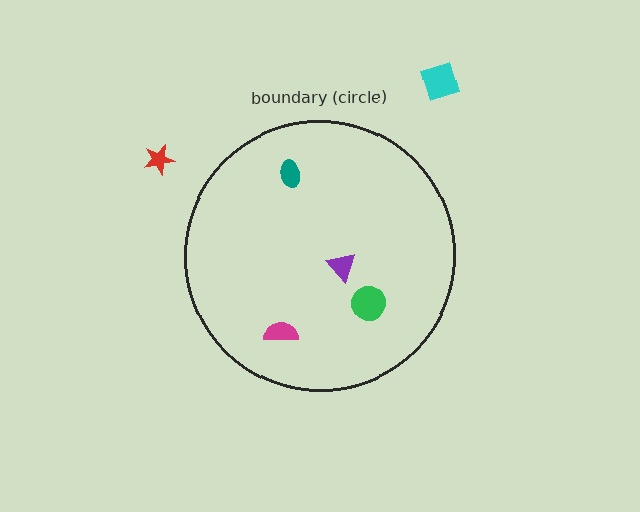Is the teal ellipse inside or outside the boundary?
Inside.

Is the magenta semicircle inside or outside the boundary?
Inside.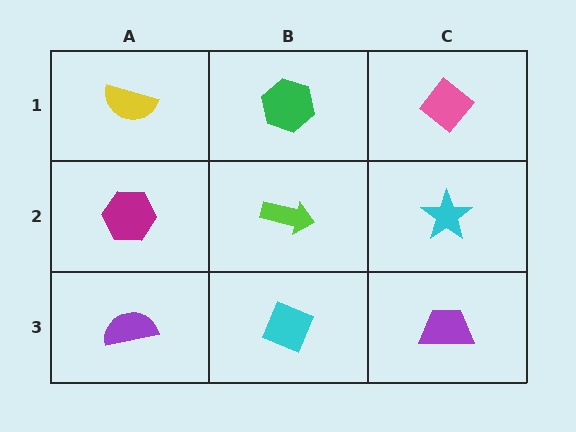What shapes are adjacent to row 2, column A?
A yellow semicircle (row 1, column A), a purple semicircle (row 3, column A), a lime arrow (row 2, column B).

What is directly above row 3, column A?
A magenta hexagon.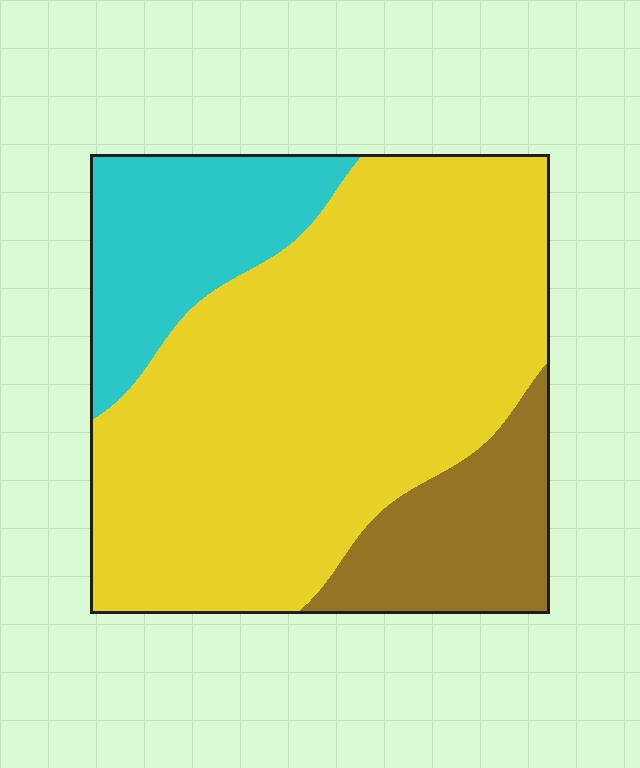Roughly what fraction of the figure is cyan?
Cyan covers about 20% of the figure.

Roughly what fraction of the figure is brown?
Brown covers 15% of the figure.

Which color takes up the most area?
Yellow, at roughly 65%.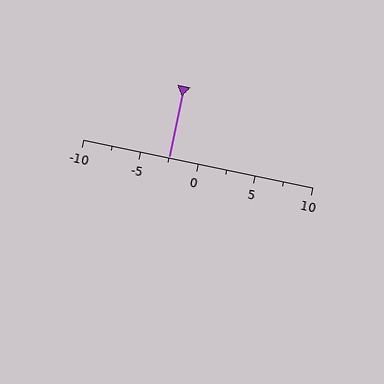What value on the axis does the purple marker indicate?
The marker indicates approximately -2.5.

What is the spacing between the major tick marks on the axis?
The major ticks are spaced 5 apart.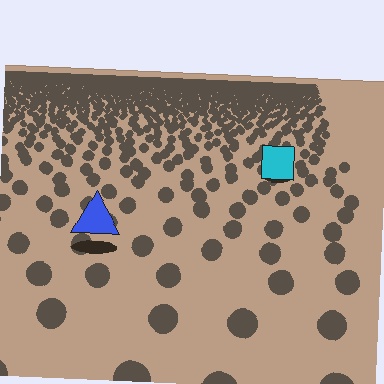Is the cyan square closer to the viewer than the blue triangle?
No. The blue triangle is closer — you can tell from the texture gradient: the ground texture is coarser near it.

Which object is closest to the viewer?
The blue triangle is closest. The texture marks near it are larger and more spread out.